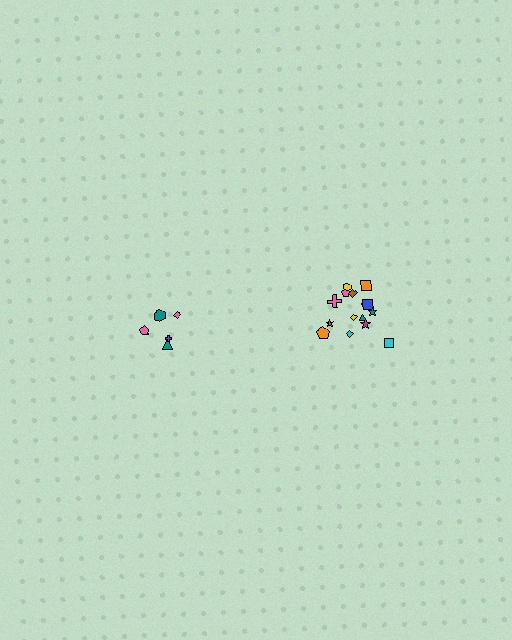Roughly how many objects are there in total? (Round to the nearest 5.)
Roughly 20 objects in total.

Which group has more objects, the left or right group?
The right group.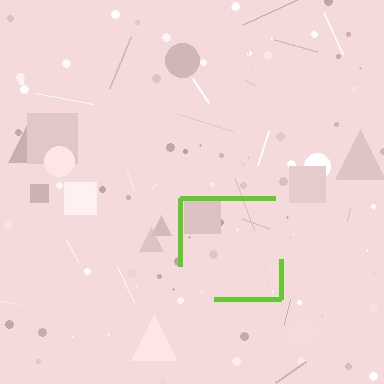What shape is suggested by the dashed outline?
The dashed outline suggests a square.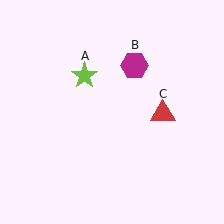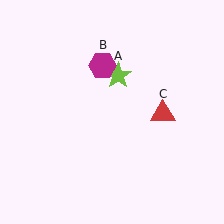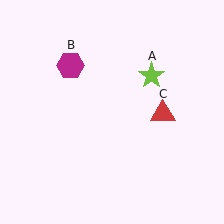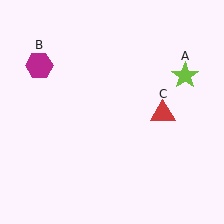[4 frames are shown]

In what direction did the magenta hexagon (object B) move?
The magenta hexagon (object B) moved left.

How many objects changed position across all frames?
2 objects changed position: lime star (object A), magenta hexagon (object B).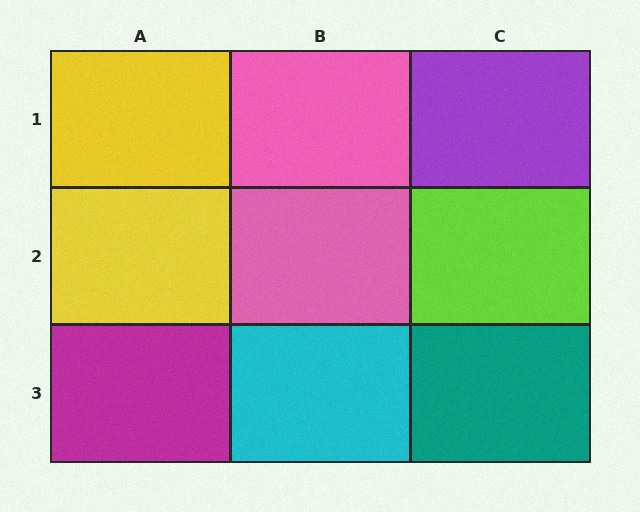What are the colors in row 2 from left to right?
Yellow, pink, lime.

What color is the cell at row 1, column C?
Purple.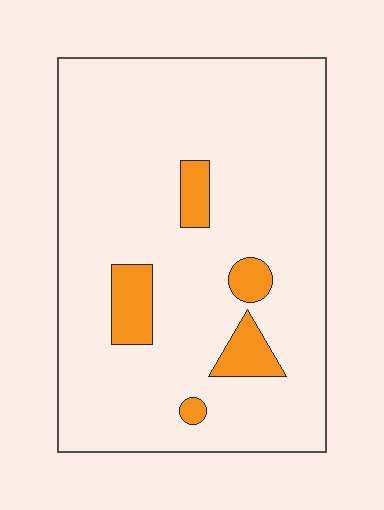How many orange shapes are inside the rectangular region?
5.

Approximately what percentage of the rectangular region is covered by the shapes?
Approximately 10%.